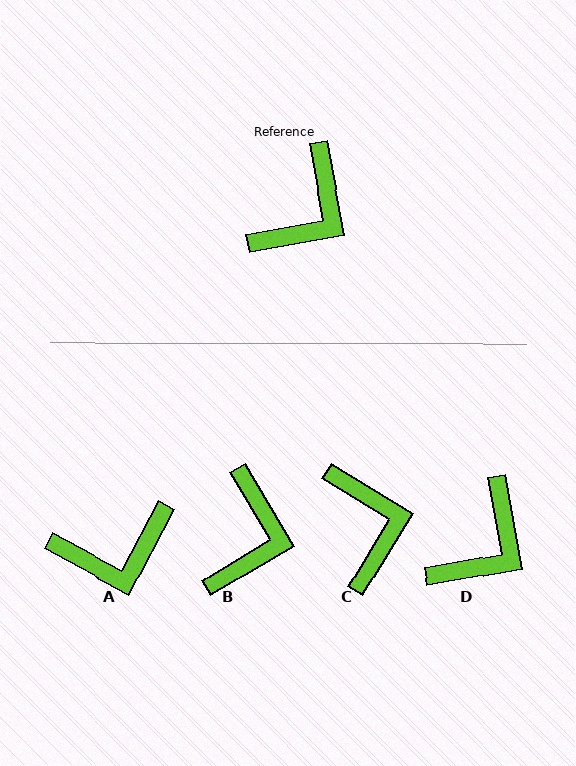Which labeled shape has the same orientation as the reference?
D.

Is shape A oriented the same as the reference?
No, it is off by about 38 degrees.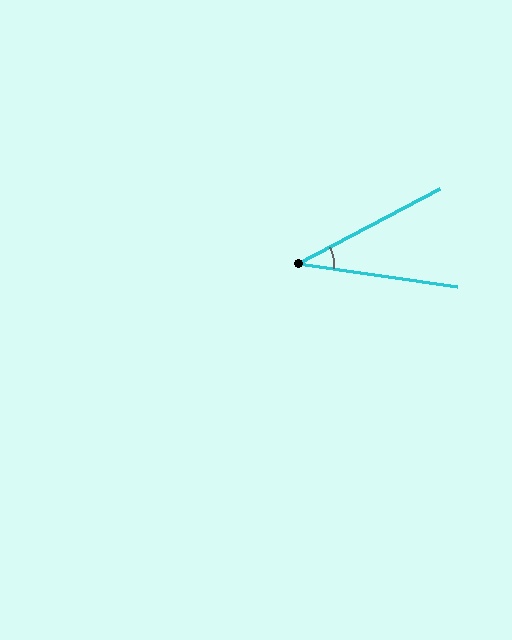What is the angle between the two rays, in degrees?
Approximately 36 degrees.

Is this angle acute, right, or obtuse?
It is acute.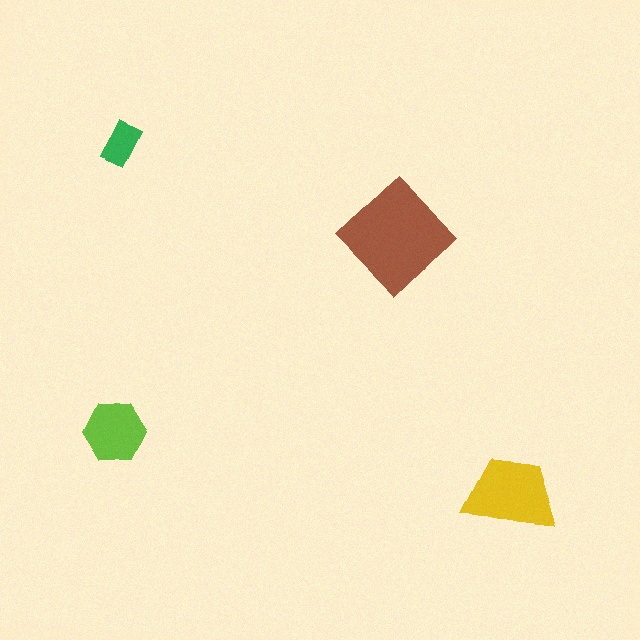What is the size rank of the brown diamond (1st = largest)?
1st.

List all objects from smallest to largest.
The green rectangle, the lime hexagon, the yellow trapezoid, the brown diamond.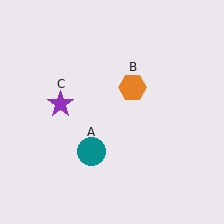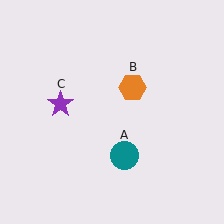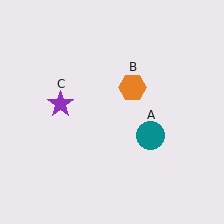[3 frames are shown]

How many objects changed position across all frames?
1 object changed position: teal circle (object A).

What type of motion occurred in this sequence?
The teal circle (object A) rotated counterclockwise around the center of the scene.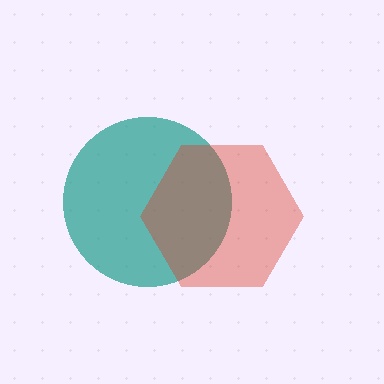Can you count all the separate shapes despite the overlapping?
Yes, there are 2 separate shapes.